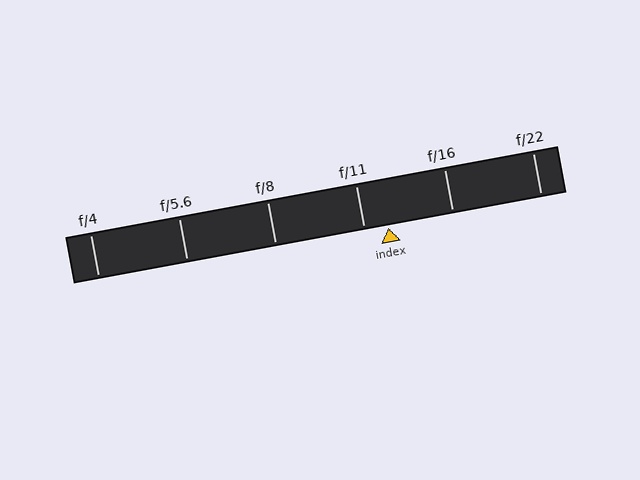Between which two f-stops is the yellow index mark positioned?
The index mark is between f/11 and f/16.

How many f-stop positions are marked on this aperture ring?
There are 6 f-stop positions marked.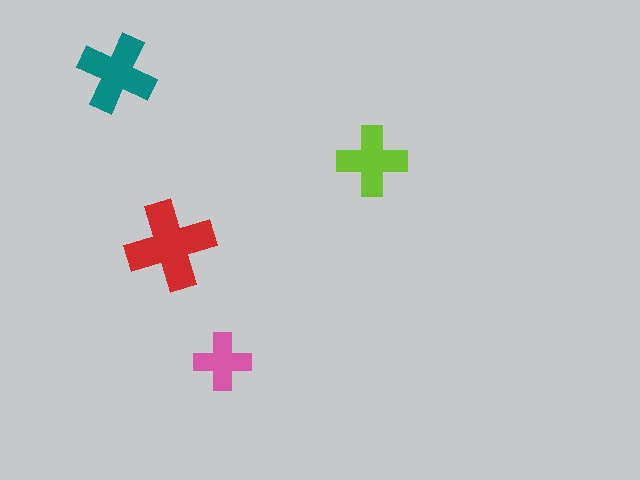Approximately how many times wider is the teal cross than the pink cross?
About 1.5 times wider.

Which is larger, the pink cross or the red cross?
The red one.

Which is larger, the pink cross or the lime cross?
The lime one.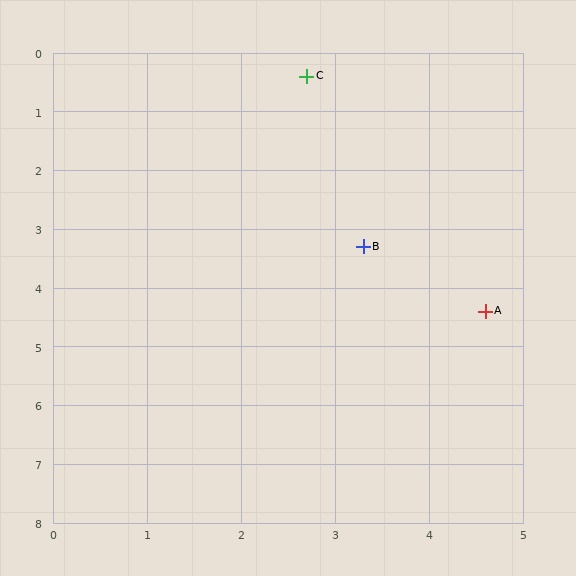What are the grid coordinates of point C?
Point C is at approximately (2.7, 0.4).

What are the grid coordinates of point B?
Point B is at approximately (3.3, 3.3).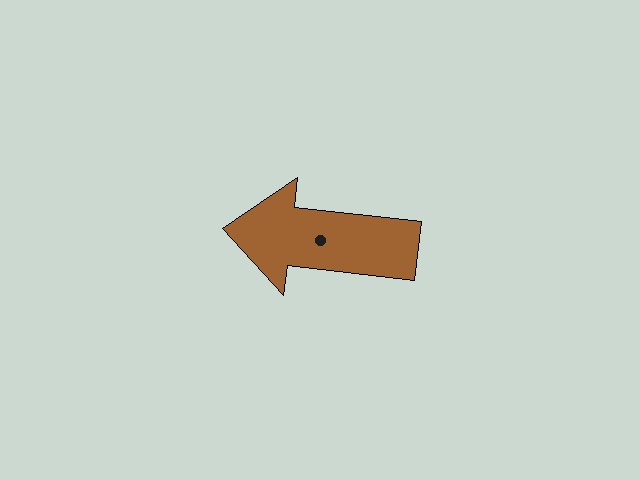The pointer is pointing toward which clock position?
Roughly 9 o'clock.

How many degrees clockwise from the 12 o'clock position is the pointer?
Approximately 277 degrees.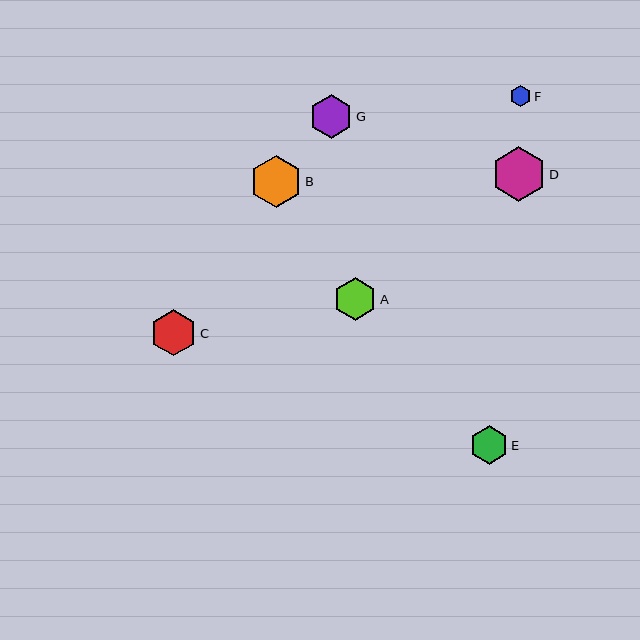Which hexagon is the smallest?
Hexagon F is the smallest with a size of approximately 20 pixels.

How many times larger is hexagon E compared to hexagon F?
Hexagon E is approximately 1.9 times the size of hexagon F.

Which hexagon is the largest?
Hexagon D is the largest with a size of approximately 55 pixels.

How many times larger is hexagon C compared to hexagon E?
Hexagon C is approximately 1.2 times the size of hexagon E.